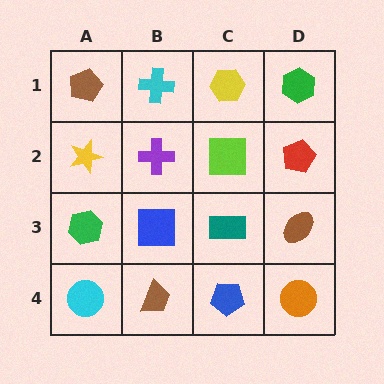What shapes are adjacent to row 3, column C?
A lime square (row 2, column C), a blue pentagon (row 4, column C), a blue square (row 3, column B), a brown ellipse (row 3, column D).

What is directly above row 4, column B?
A blue square.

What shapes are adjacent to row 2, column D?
A green hexagon (row 1, column D), a brown ellipse (row 3, column D), a lime square (row 2, column C).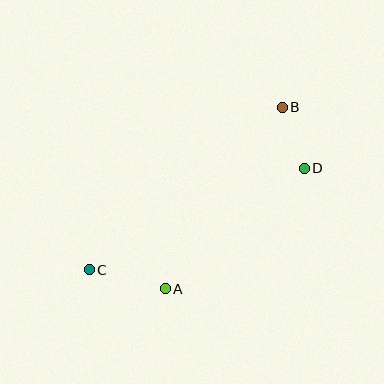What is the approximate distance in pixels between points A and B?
The distance between A and B is approximately 216 pixels.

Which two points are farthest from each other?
Points B and C are farthest from each other.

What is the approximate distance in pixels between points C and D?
The distance between C and D is approximately 238 pixels.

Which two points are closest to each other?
Points B and D are closest to each other.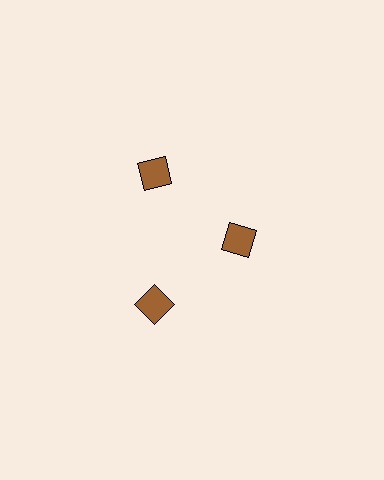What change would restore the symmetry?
The symmetry would be restored by moving it outward, back onto the ring so that all 3 diamonds sit at equal angles and equal distance from the center.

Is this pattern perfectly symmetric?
No. The 3 brown diamonds are arranged in a ring, but one element near the 3 o'clock position is pulled inward toward the center, breaking the 3-fold rotational symmetry.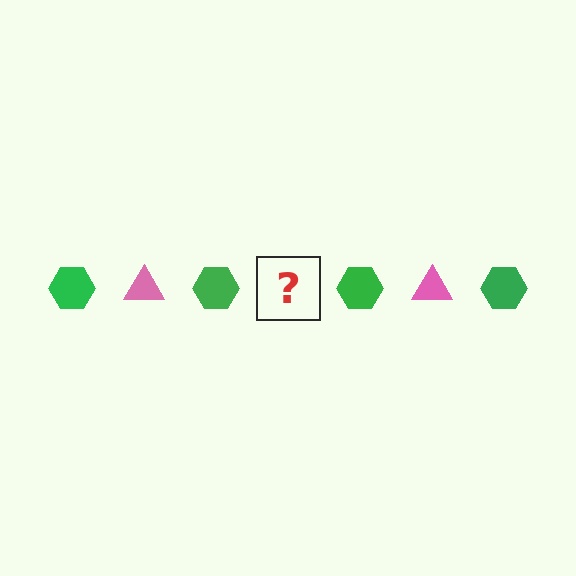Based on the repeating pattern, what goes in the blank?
The blank should be a pink triangle.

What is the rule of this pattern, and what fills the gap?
The rule is that the pattern alternates between green hexagon and pink triangle. The gap should be filled with a pink triangle.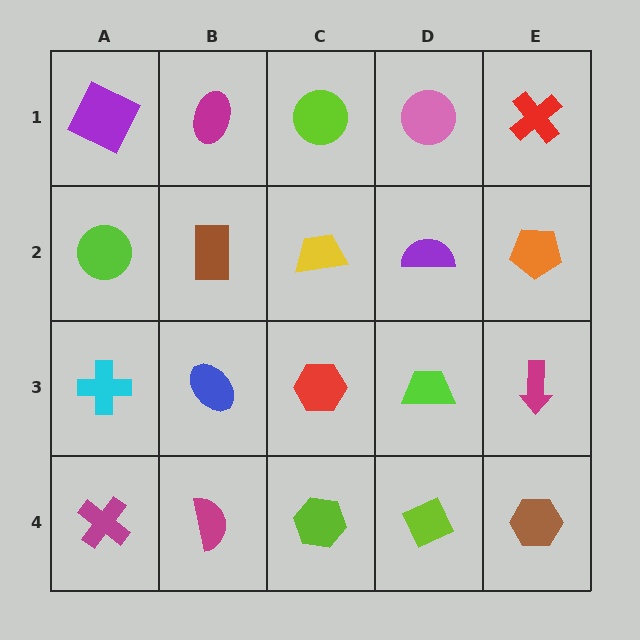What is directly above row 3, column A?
A lime circle.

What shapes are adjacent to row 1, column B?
A brown rectangle (row 2, column B), a purple square (row 1, column A), a lime circle (row 1, column C).